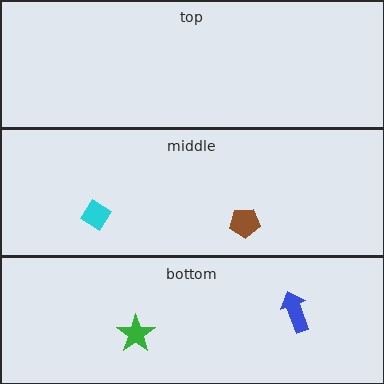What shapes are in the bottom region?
The blue arrow, the green star.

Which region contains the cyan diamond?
The middle region.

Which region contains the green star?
The bottom region.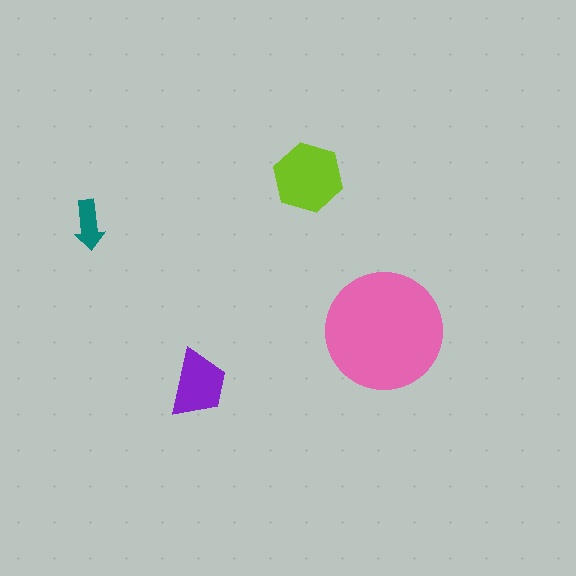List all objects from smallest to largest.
The teal arrow, the purple trapezoid, the lime hexagon, the pink circle.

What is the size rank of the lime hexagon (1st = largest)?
2nd.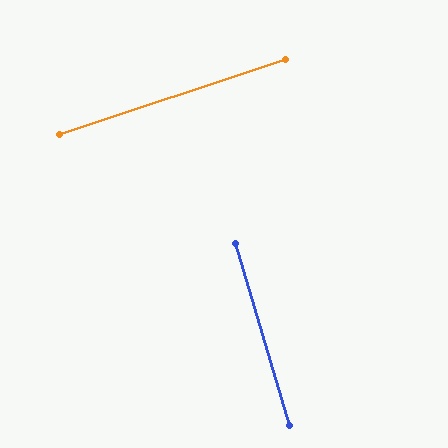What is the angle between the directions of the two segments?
Approximately 88 degrees.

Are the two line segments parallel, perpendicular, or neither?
Perpendicular — they meet at approximately 88°.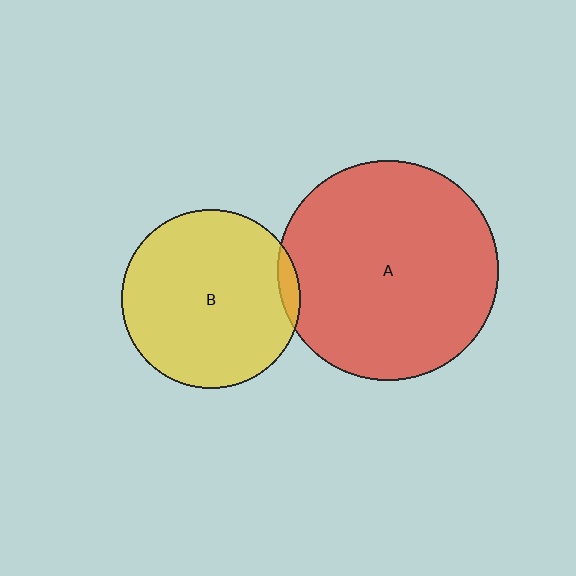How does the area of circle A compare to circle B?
Approximately 1.5 times.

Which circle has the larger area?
Circle A (red).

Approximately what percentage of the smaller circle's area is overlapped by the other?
Approximately 5%.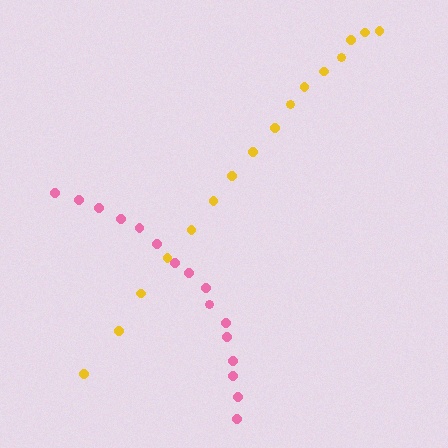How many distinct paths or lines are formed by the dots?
There are 2 distinct paths.